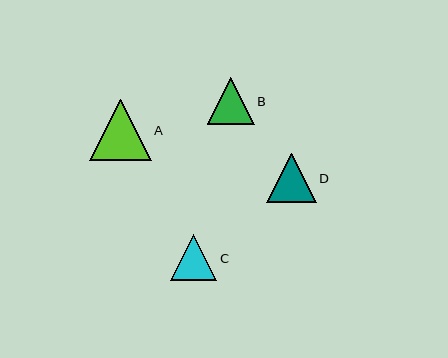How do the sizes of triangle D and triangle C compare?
Triangle D and triangle C are approximately the same size.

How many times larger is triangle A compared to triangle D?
Triangle A is approximately 1.2 times the size of triangle D.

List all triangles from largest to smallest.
From largest to smallest: A, D, B, C.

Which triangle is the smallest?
Triangle C is the smallest with a size of approximately 46 pixels.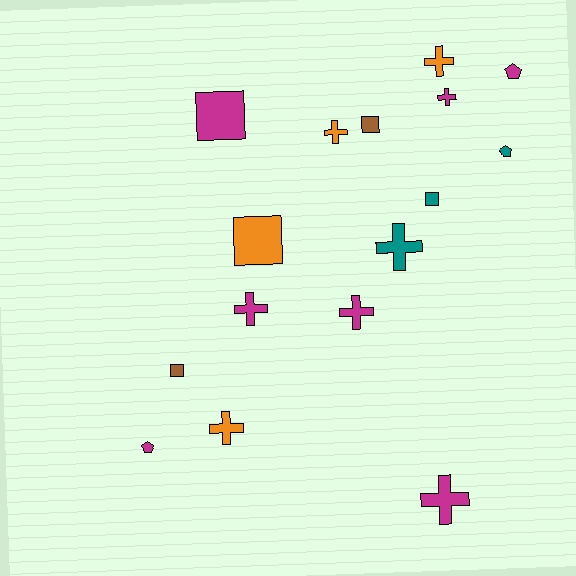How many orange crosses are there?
There are 3 orange crosses.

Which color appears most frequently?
Magenta, with 7 objects.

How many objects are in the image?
There are 16 objects.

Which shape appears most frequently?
Cross, with 8 objects.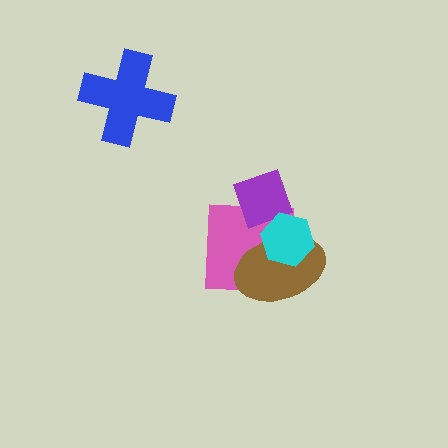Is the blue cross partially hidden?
No, no other shape covers it.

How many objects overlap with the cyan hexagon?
3 objects overlap with the cyan hexagon.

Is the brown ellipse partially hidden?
Yes, it is partially covered by another shape.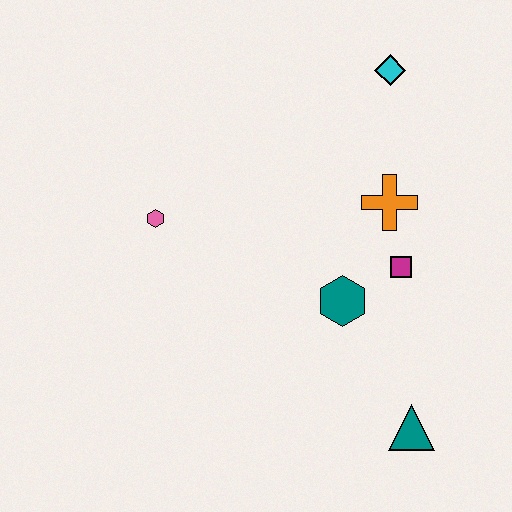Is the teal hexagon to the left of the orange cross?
Yes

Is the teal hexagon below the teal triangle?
No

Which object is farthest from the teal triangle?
The cyan diamond is farthest from the teal triangle.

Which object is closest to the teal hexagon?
The magenta square is closest to the teal hexagon.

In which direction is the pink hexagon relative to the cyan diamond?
The pink hexagon is to the left of the cyan diamond.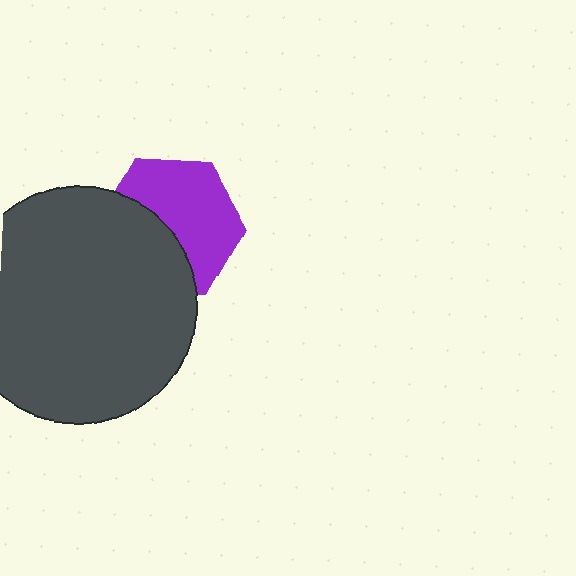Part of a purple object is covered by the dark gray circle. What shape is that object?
It is a hexagon.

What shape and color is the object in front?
The object in front is a dark gray circle.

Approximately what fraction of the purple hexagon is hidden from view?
Roughly 42% of the purple hexagon is hidden behind the dark gray circle.